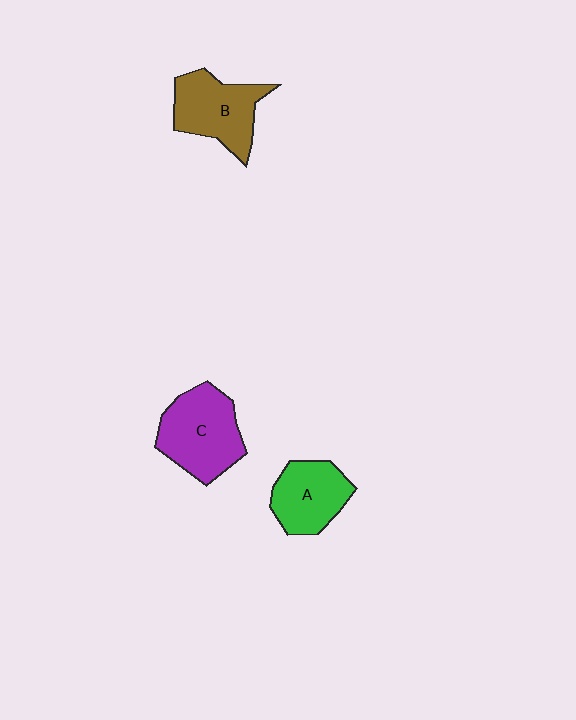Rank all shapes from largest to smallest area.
From largest to smallest: C (purple), B (brown), A (green).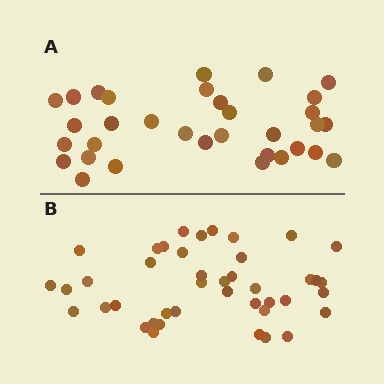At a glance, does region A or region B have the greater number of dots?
Region B (the bottom region) has more dots.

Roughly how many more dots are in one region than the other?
Region B has roughly 8 or so more dots than region A.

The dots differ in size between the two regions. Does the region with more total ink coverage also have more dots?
No. Region A has more total ink coverage because its dots are larger, but region B actually contains more individual dots. Total area can be misleading — the number of items is what matters here.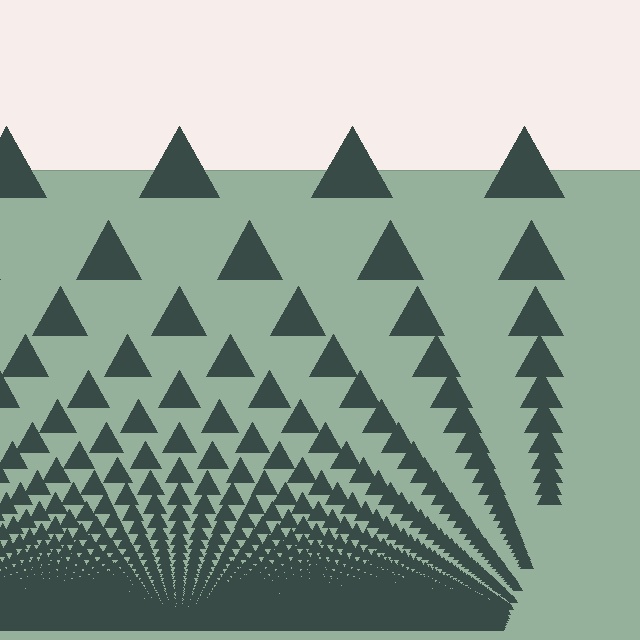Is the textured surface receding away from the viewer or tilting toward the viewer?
The surface appears to tilt toward the viewer. Texture elements get larger and sparser toward the top.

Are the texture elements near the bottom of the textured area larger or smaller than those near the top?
Smaller. The gradient is inverted — elements near the bottom are smaller and denser.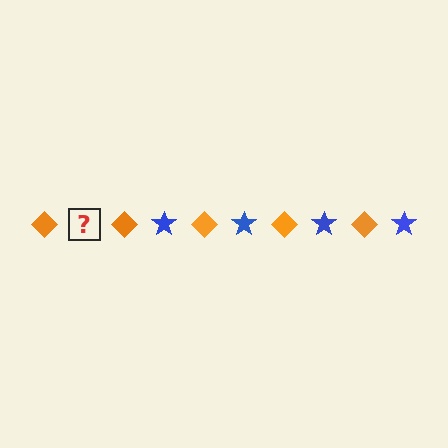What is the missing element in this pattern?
The missing element is a blue star.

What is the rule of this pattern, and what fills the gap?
The rule is that the pattern alternates between orange diamond and blue star. The gap should be filled with a blue star.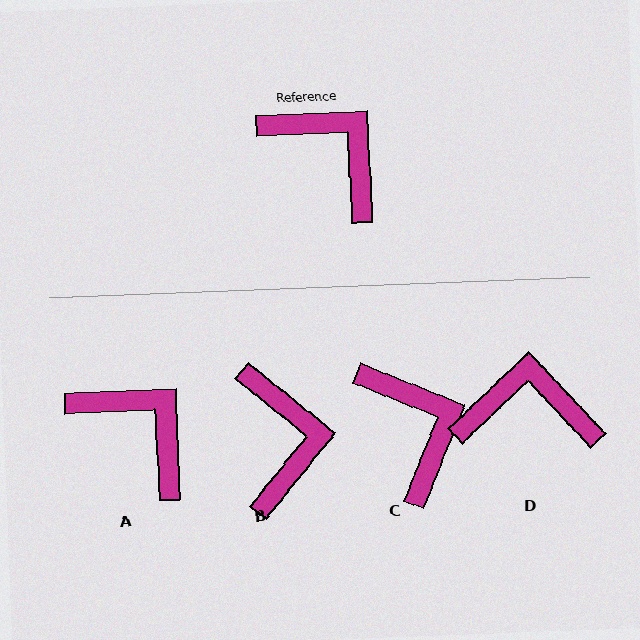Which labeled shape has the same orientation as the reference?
A.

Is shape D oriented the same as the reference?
No, it is off by about 41 degrees.